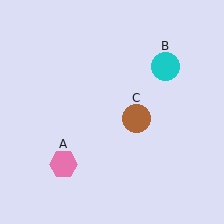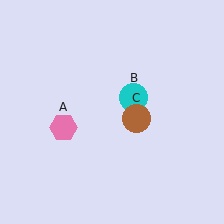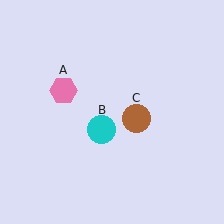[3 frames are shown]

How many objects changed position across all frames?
2 objects changed position: pink hexagon (object A), cyan circle (object B).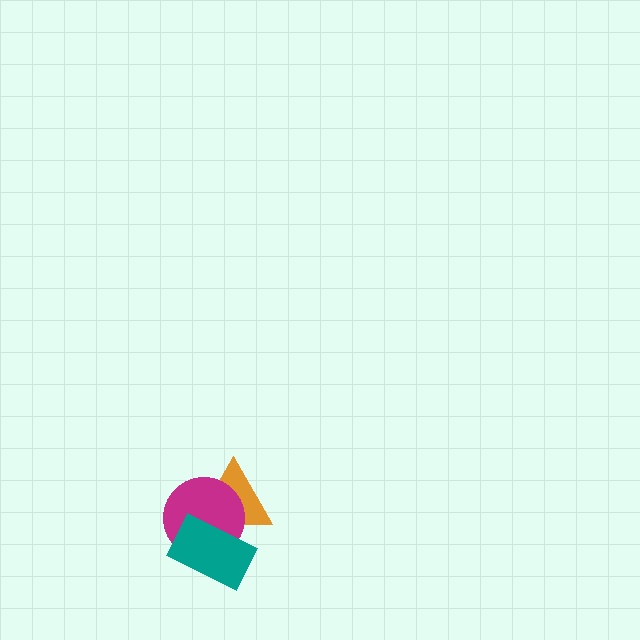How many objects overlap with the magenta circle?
2 objects overlap with the magenta circle.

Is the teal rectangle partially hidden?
No, no other shape covers it.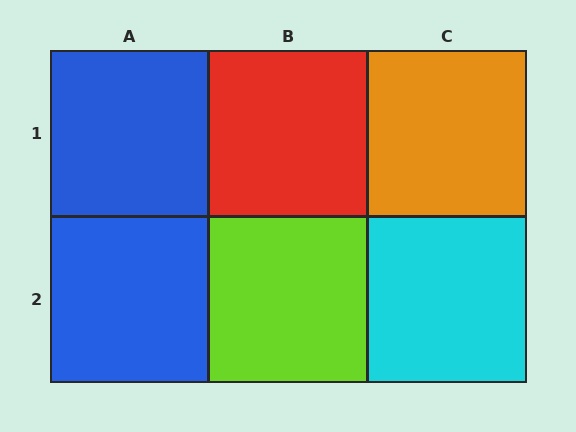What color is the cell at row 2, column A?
Blue.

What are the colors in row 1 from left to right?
Blue, red, orange.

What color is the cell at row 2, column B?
Lime.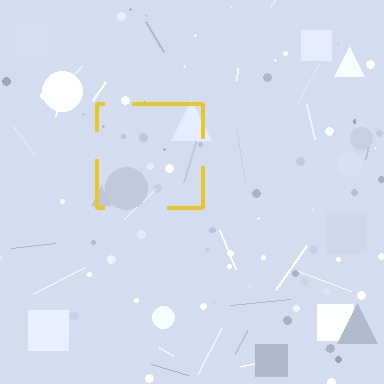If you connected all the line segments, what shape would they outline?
They would outline a square.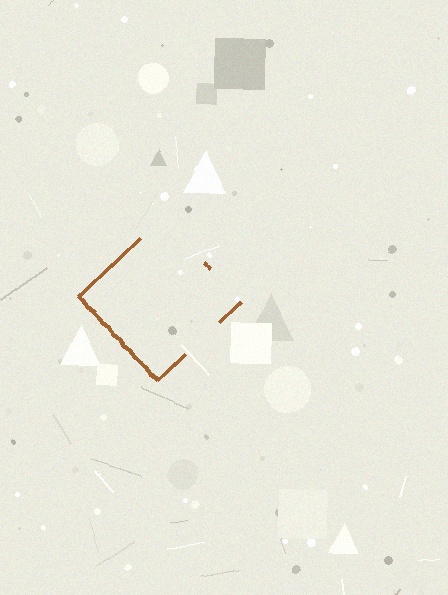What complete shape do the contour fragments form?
The contour fragments form a diamond.